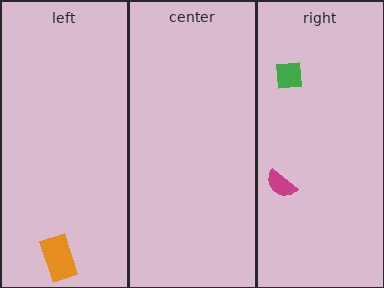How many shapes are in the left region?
1.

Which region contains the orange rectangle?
The left region.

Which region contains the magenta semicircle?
The right region.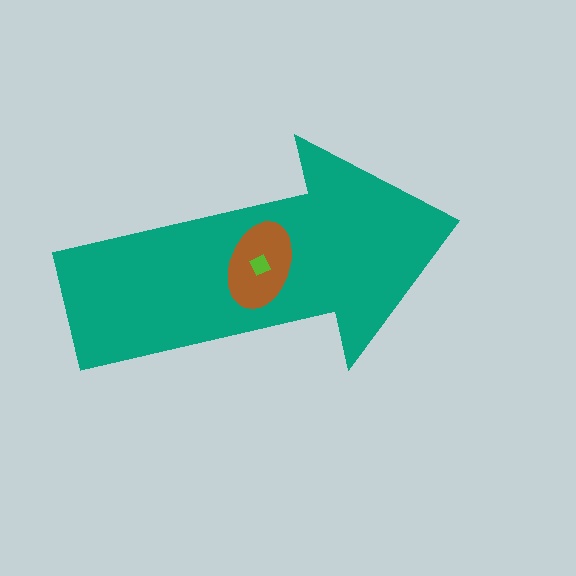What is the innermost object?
The lime diamond.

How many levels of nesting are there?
3.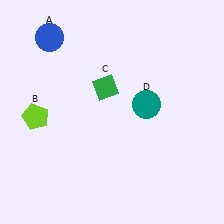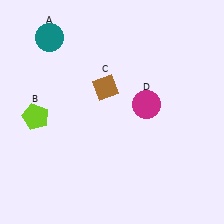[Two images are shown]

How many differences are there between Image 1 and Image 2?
There are 3 differences between the two images.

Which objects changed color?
A changed from blue to teal. C changed from green to brown. D changed from teal to magenta.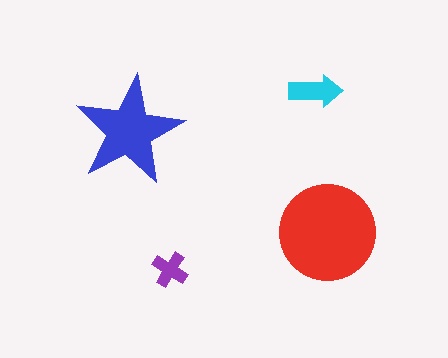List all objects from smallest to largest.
The purple cross, the cyan arrow, the blue star, the red circle.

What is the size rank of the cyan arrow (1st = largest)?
3rd.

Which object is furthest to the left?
The blue star is leftmost.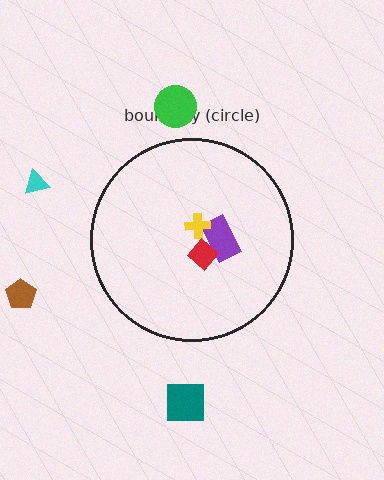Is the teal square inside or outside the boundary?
Outside.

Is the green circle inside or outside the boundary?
Outside.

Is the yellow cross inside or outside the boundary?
Inside.